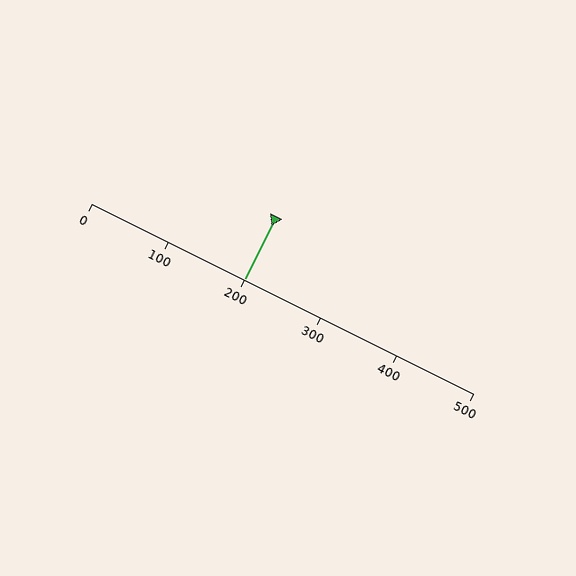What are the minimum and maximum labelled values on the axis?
The axis runs from 0 to 500.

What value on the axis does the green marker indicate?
The marker indicates approximately 200.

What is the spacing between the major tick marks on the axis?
The major ticks are spaced 100 apart.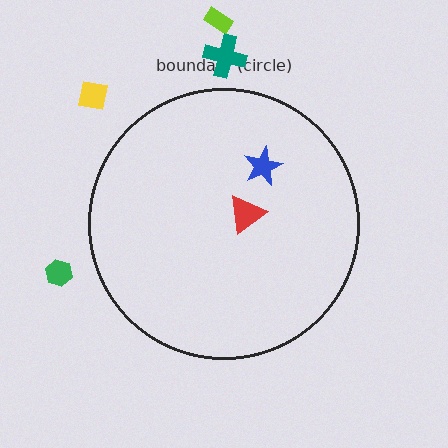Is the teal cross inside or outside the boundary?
Outside.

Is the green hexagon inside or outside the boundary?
Outside.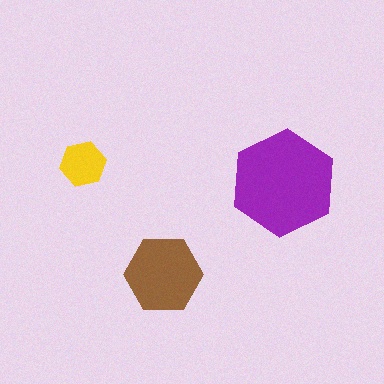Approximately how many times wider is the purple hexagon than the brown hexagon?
About 1.5 times wider.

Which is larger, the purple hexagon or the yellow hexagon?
The purple one.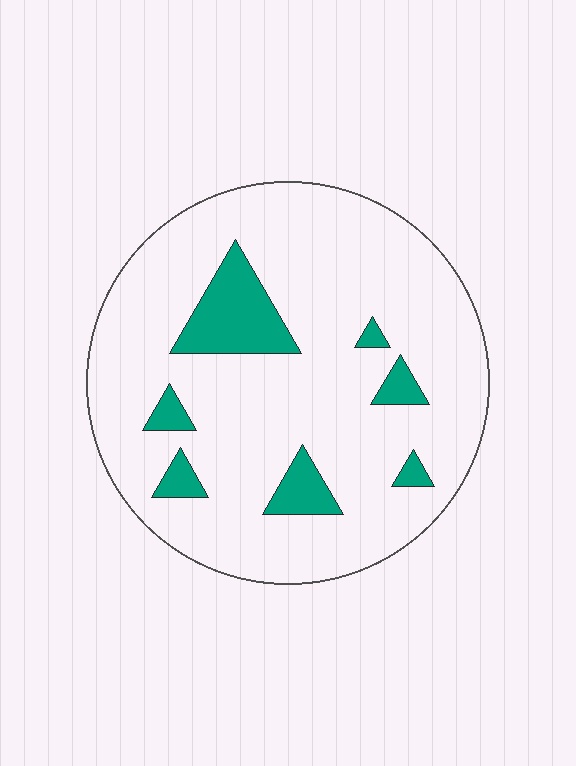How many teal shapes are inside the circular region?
7.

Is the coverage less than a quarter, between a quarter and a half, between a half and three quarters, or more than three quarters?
Less than a quarter.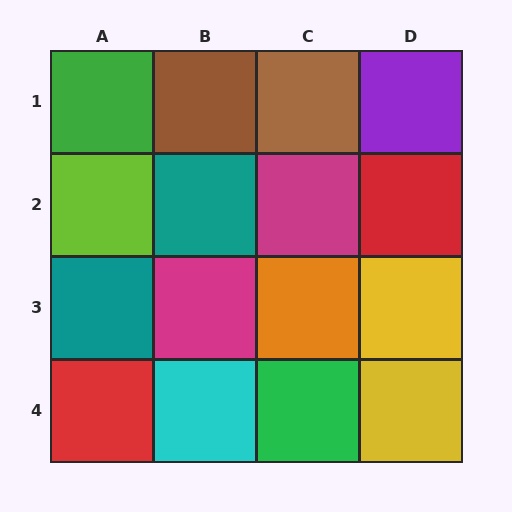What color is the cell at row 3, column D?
Yellow.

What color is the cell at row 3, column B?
Magenta.